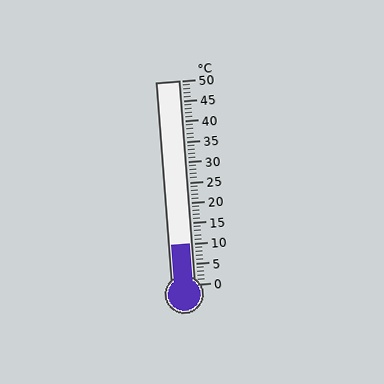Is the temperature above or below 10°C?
The temperature is at 10°C.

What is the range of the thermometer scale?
The thermometer scale ranges from 0°C to 50°C.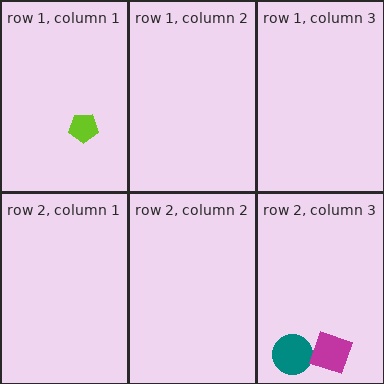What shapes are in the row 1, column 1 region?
The lime pentagon.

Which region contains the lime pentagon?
The row 1, column 1 region.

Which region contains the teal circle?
The row 2, column 3 region.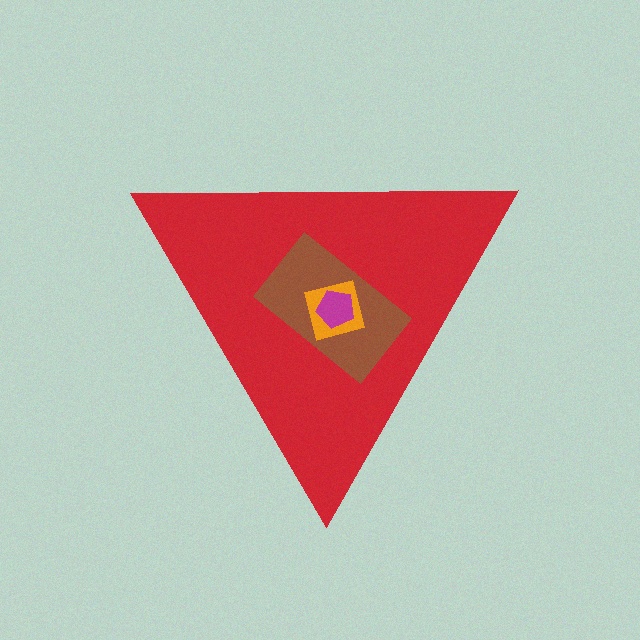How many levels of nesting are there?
4.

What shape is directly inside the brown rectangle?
The orange square.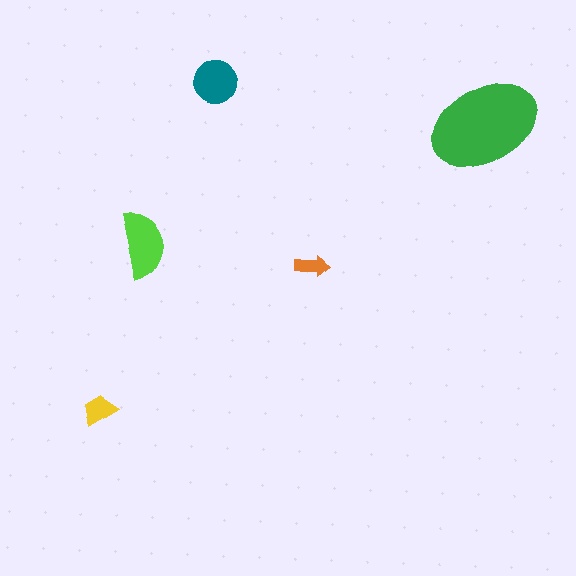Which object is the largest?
The green ellipse.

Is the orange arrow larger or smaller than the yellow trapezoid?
Smaller.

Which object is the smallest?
The orange arrow.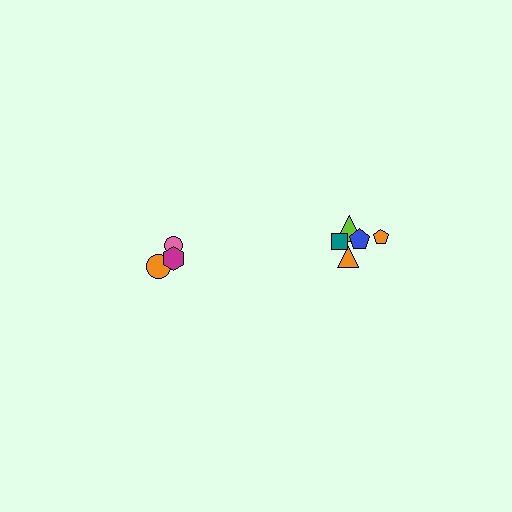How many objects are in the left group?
There are 3 objects.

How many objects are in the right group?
There are 5 objects.